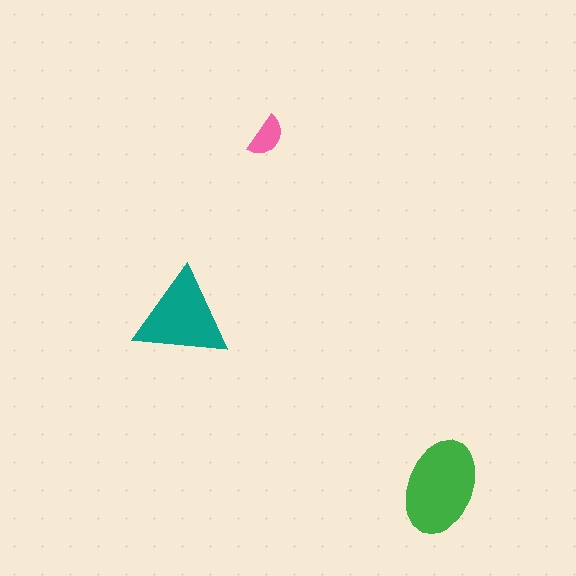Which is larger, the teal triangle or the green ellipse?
The green ellipse.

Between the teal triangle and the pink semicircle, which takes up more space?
The teal triangle.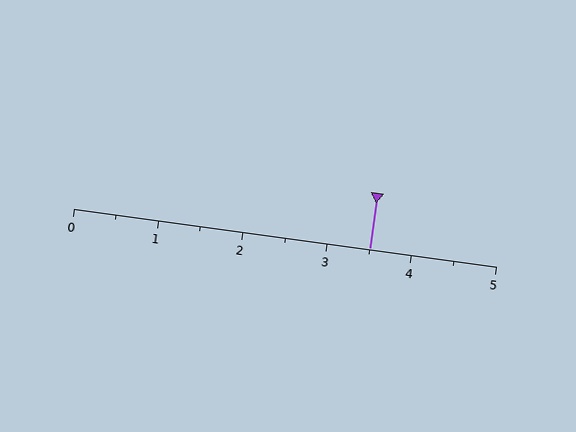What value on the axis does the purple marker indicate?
The marker indicates approximately 3.5.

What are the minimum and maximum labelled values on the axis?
The axis runs from 0 to 5.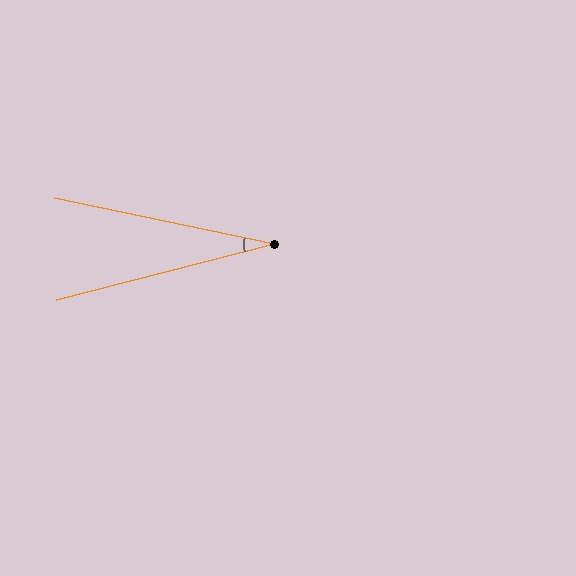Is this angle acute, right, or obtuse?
It is acute.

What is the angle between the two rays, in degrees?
Approximately 26 degrees.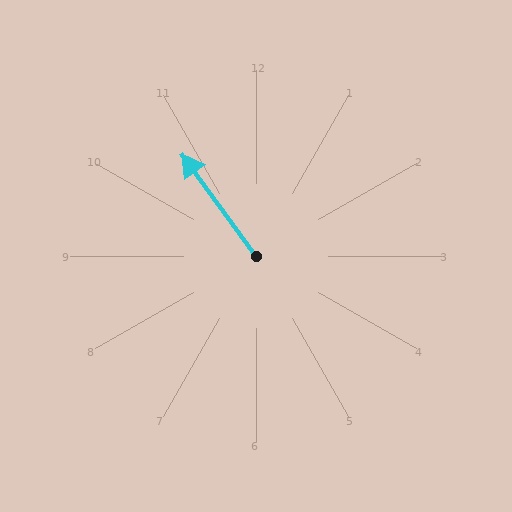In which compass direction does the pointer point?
Northwest.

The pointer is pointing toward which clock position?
Roughly 11 o'clock.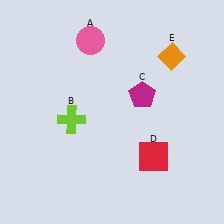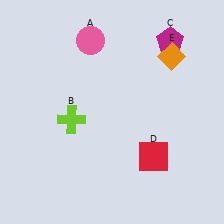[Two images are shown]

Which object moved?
The magenta pentagon (C) moved up.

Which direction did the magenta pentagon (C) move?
The magenta pentagon (C) moved up.